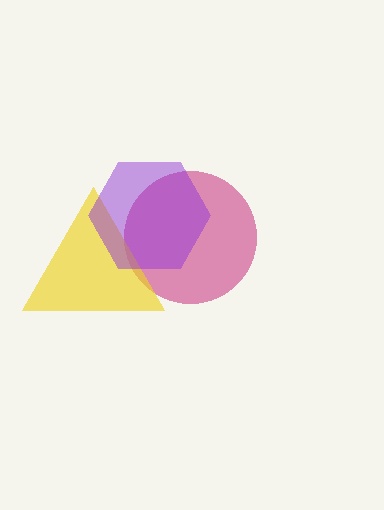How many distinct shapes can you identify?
There are 3 distinct shapes: a magenta circle, a yellow triangle, a purple hexagon.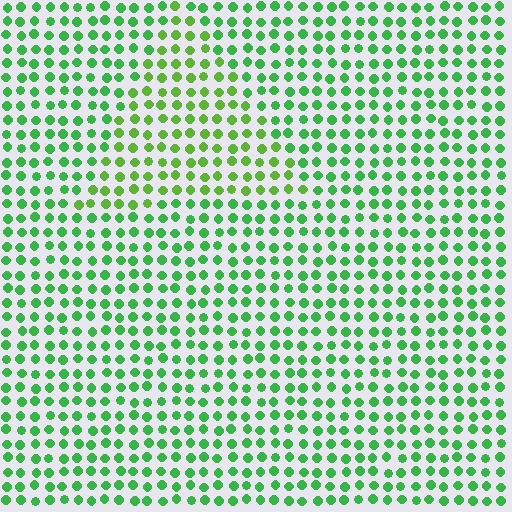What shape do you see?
I see a triangle.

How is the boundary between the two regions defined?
The boundary is defined purely by a slight shift in hue (about 25 degrees). Spacing, size, and orientation are identical on both sides.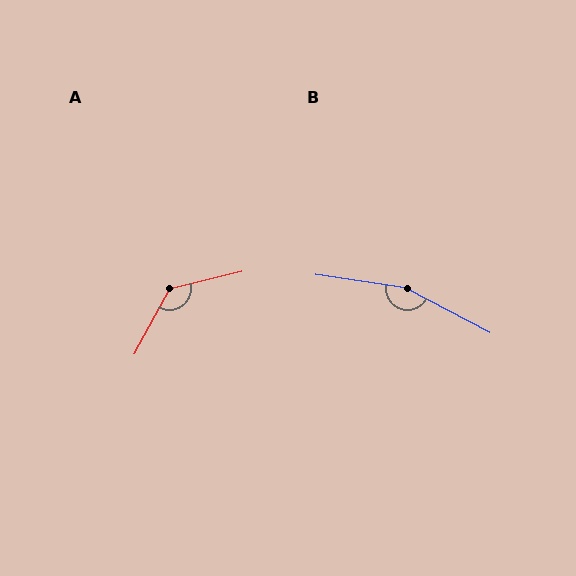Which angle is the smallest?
A, at approximately 132 degrees.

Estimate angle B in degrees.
Approximately 161 degrees.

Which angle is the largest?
B, at approximately 161 degrees.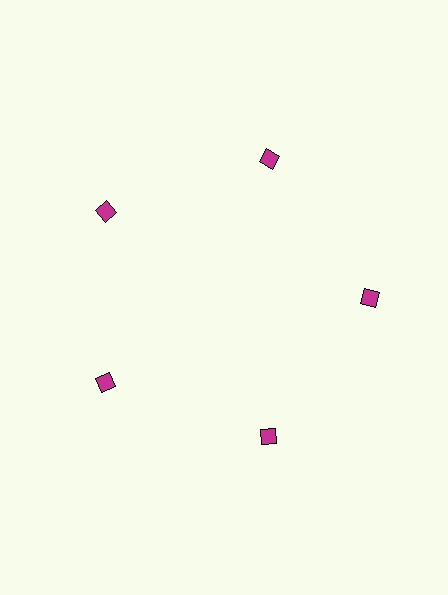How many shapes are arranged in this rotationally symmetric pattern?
There are 5 shapes, arranged in 5 groups of 1.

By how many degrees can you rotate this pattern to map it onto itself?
The pattern maps onto itself every 72 degrees of rotation.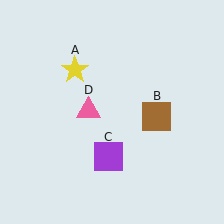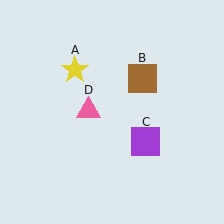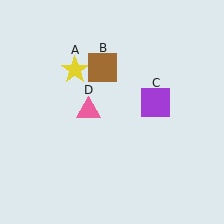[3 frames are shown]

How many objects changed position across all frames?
2 objects changed position: brown square (object B), purple square (object C).